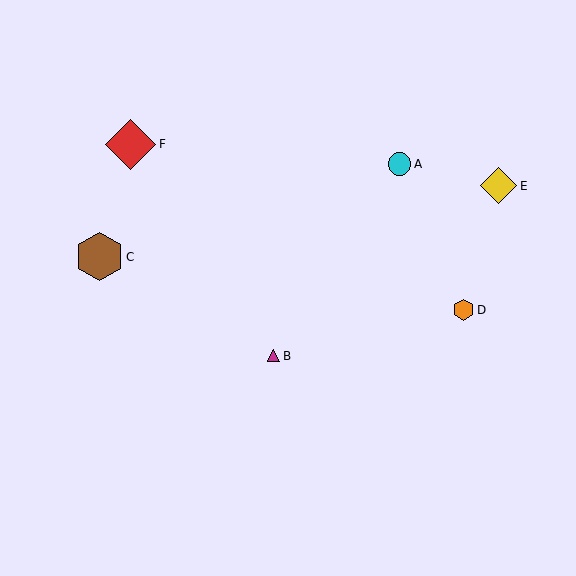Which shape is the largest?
The red diamond (labeled F) is the largest.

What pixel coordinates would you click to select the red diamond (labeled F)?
Click at (131, 144) to select the red diamond F.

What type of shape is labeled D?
Shape D is an orange hexagon.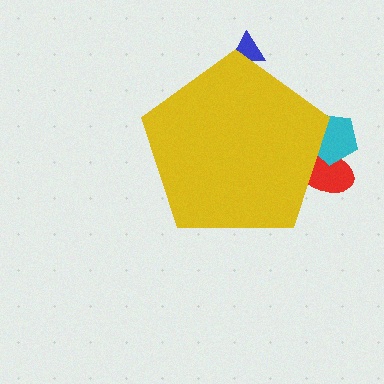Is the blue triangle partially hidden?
Yes, the blue triangle is partially hidden behind the yellow pentagon.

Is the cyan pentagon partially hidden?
Yes, the cyan pentagon is partially hidden behind the yellow pentagon.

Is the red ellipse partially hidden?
Yes, the red ellipse is partially hidden behind the yellow pentagon.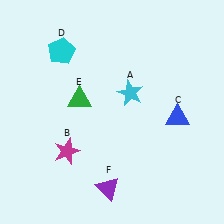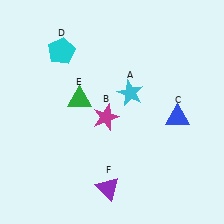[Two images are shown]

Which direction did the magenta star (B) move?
The magenta star (B) moved right.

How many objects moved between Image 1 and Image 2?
1 object moved between the two images.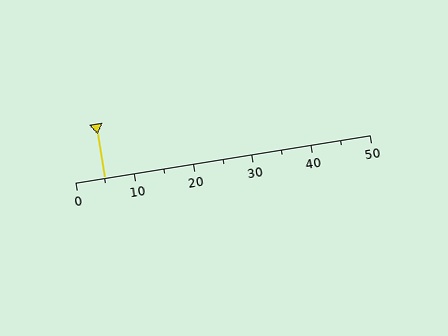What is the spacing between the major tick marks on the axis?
The major ticks are spaced 10 apart.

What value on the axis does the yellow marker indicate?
The marker indicates approximately 5.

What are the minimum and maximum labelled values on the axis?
The axis runs from 0 to 50.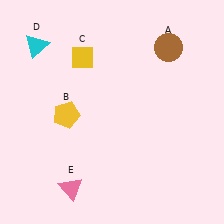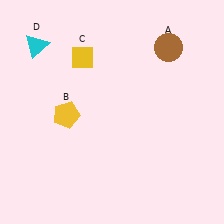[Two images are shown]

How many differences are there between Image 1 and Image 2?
There is 1 difference between the two images.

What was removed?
The pink triangle (E) was removed in Image 2.